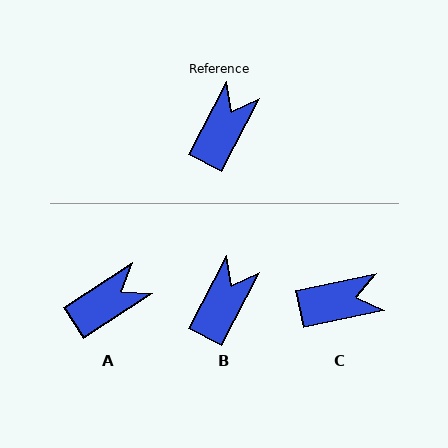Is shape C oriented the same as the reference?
No, it is off by about 50 degrees.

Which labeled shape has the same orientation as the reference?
B.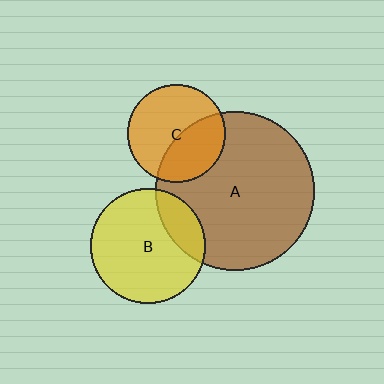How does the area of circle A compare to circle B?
Approximately 1.9 times.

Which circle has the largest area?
Circle A (brown).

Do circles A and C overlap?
Yes.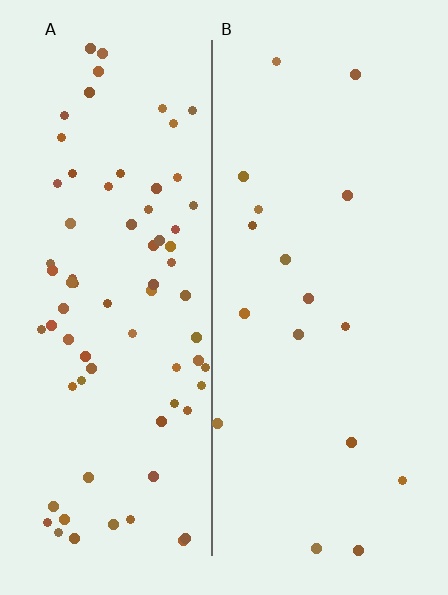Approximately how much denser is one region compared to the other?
Approximately 4.4× — region A over region B.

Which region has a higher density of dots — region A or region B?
A (the left).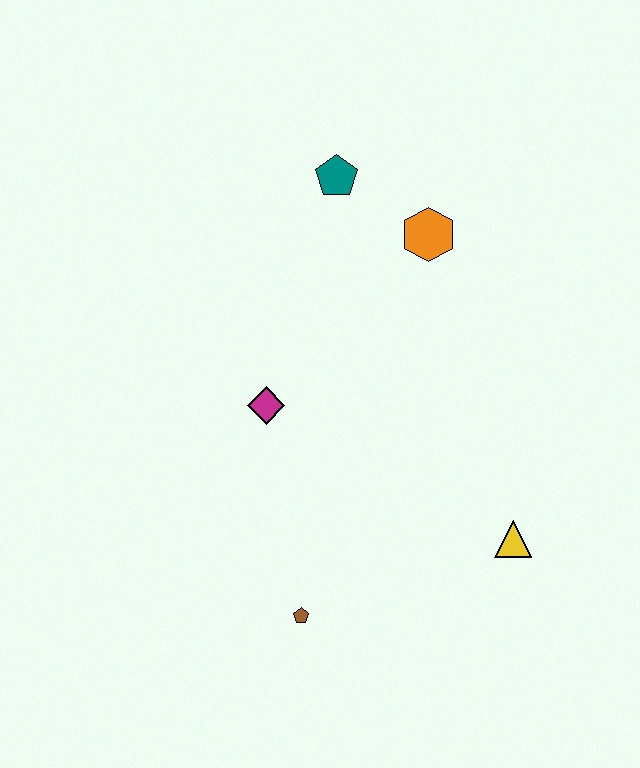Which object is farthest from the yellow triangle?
The teal pentagon is farthest from the yellow triangle.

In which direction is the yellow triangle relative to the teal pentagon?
The yellow triangle is below the teal pentagon.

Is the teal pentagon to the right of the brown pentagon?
Yes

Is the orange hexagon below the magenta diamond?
No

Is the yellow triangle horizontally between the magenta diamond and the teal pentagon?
No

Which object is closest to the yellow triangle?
The brown pentagon is closest to the yellow triangle.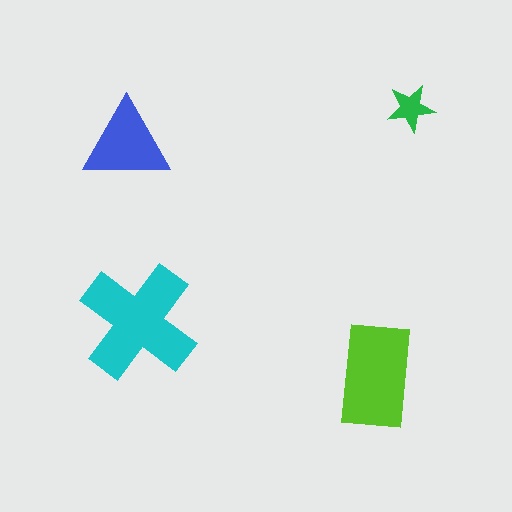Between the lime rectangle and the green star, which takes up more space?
The lime rectangle.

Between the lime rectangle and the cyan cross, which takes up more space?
The cyan cross.